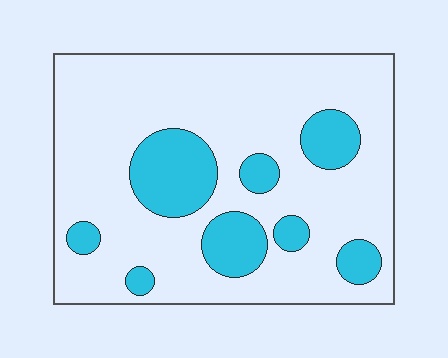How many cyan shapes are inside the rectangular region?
8.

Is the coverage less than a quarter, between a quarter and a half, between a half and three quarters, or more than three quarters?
Less than a quarter.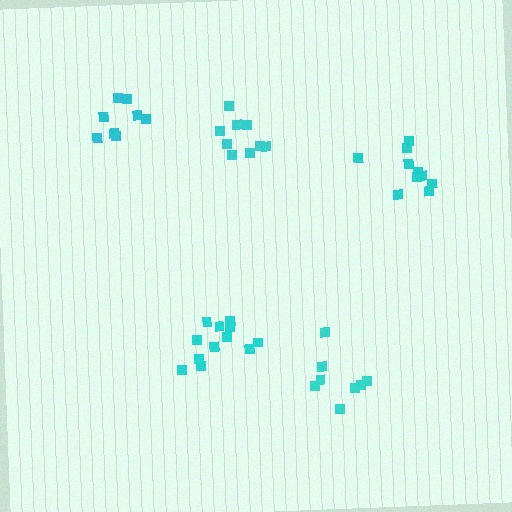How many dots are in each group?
Group 1: 10 dots, Group 2: 9 dots, Group 3: 12 dots, Group 4: 8 dots, Group 5: 8 dots (47 total).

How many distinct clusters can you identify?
There are 5 distinct clusters.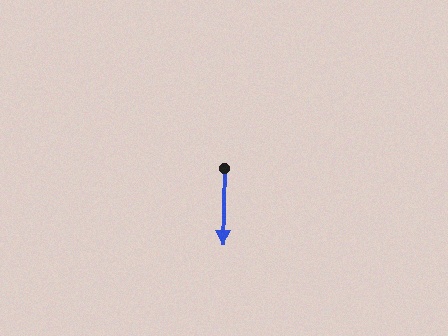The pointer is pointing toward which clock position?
Roughly 6 o'clock.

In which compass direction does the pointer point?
South.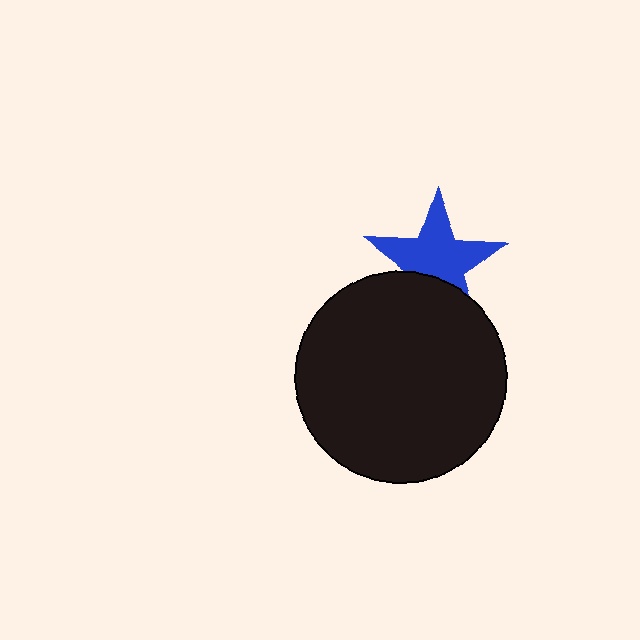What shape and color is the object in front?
The object in front is a black circle.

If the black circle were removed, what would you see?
You would see the complete blue star.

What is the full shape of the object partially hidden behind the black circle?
The partially hidden object is a blue star.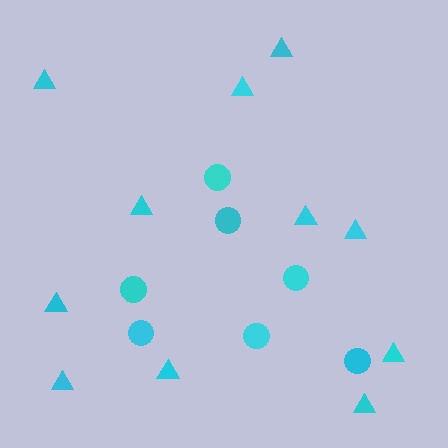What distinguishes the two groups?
There are 2 groups: one group of triangles (11) and one group of circles (7).